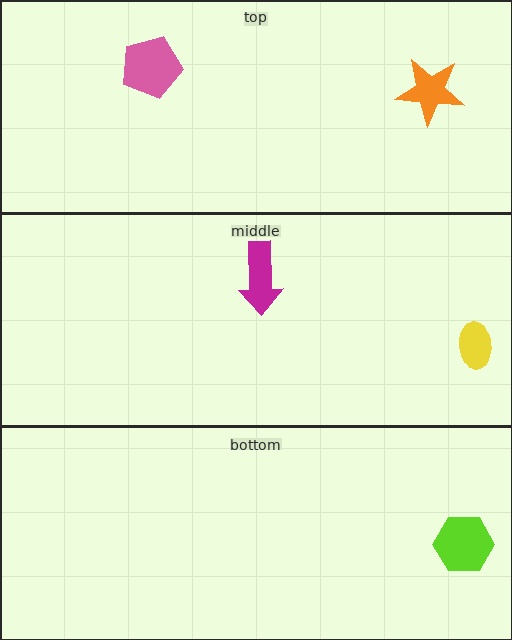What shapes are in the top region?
The orange star, the pink pentagon.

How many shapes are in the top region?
2.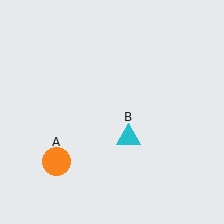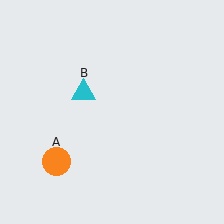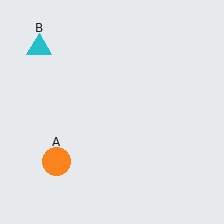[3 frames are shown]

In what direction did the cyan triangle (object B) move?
The cyan triangle (object B) moved up and to the left.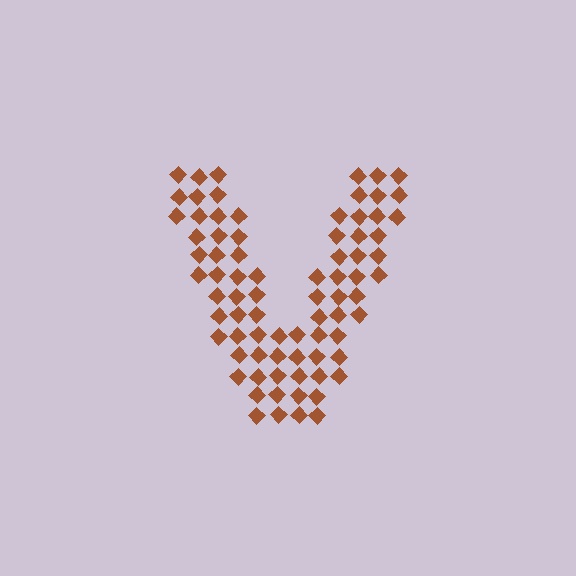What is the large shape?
The large shape is the letter V.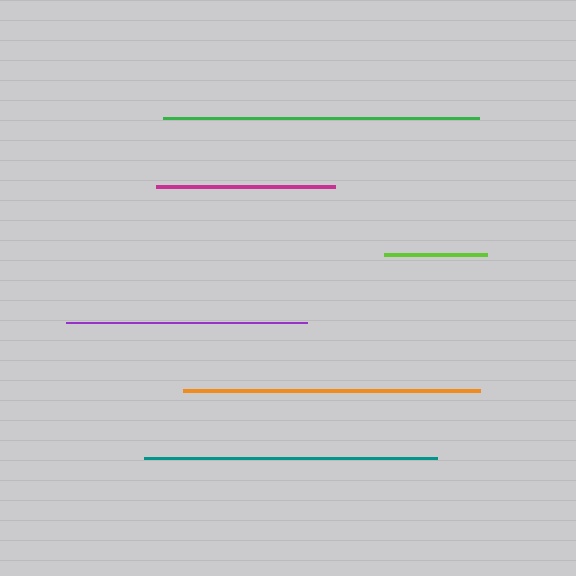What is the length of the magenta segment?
The magenta segment is approximately 179 pixels long.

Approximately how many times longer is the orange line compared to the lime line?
The orange line is approximately 2.9 times the length of the lime line.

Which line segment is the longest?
The green line is the longest at approximately 316 pixels.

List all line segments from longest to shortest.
From longest to shortest: green, orange, teal, purple, magenta, lime.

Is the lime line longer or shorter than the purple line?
The purple line is longer than the lime line.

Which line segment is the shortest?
The lime line is the shortest at approximately 103 pixels.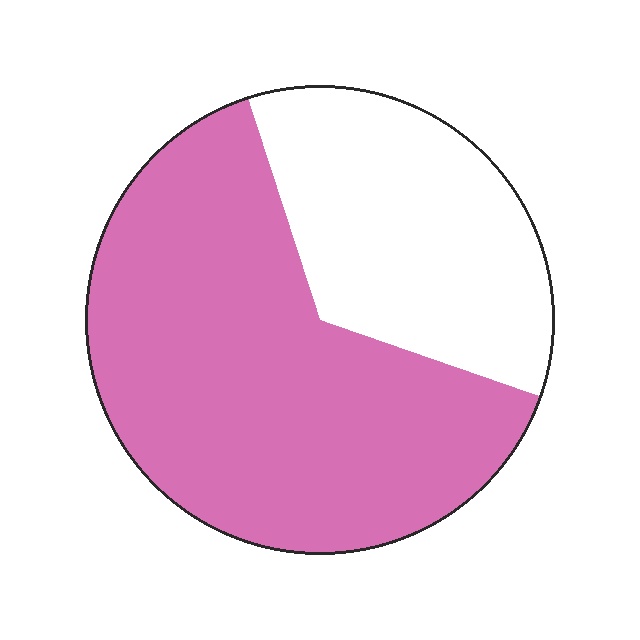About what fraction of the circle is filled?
About two thirds (2/3).